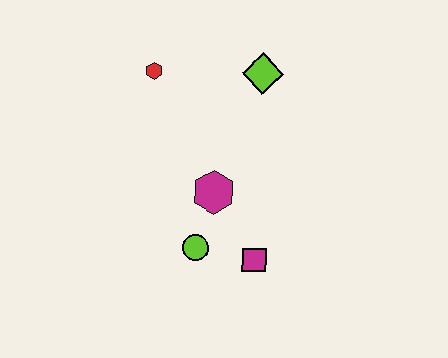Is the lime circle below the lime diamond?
Yes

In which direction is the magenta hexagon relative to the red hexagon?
The magenta hexagon is below the red hexagon.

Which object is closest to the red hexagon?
The lime diamond is closest to the red hexagon.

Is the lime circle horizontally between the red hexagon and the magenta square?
Yes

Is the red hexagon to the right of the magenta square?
No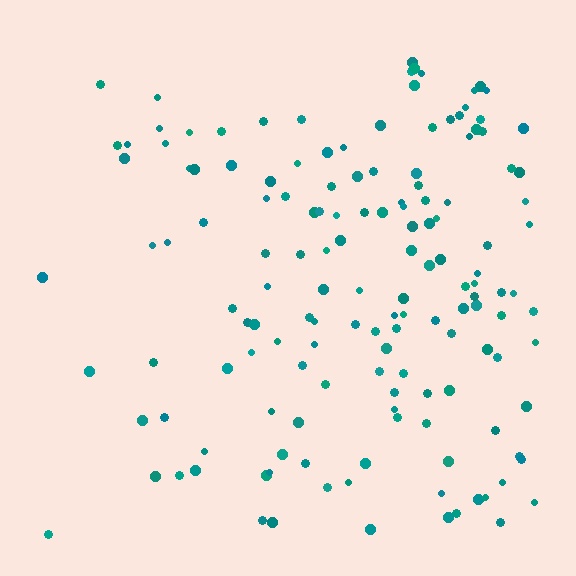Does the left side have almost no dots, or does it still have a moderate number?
Still a moderate number, just noticeably fewer than the right.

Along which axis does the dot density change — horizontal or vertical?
Horizontal.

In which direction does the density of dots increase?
From left to right, with the right side densest.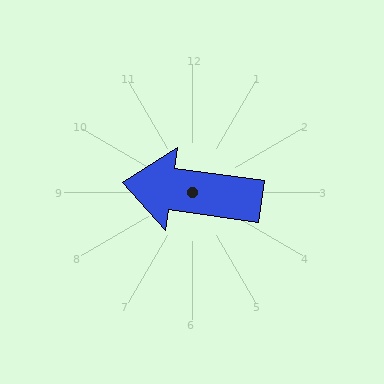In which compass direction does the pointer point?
West.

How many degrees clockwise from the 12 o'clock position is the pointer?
Approximately 278 degrees.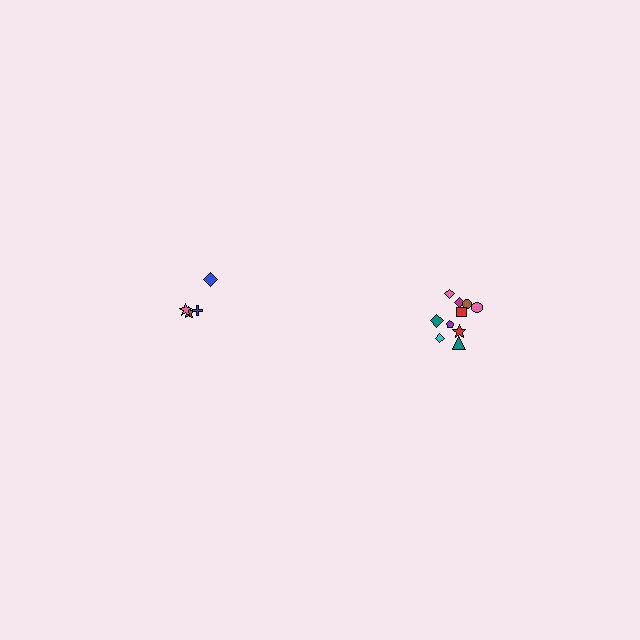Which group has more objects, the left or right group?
The right group.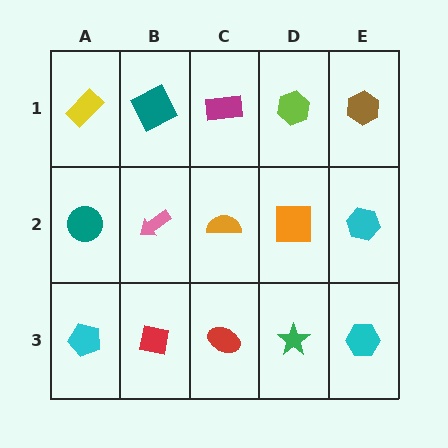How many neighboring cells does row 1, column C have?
3.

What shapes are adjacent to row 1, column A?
A teal circle (row 2, column A), a teal square (row 1, column B).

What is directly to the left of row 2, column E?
An orange square.